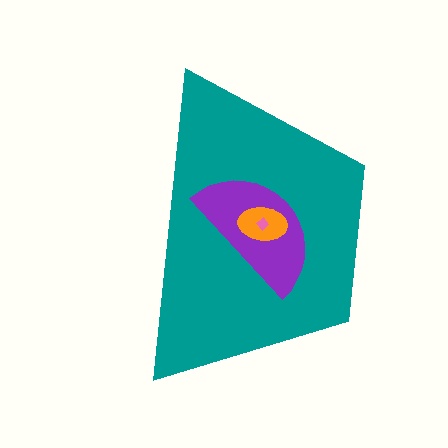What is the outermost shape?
The teal trapezoid.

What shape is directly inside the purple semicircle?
The orange ellipse.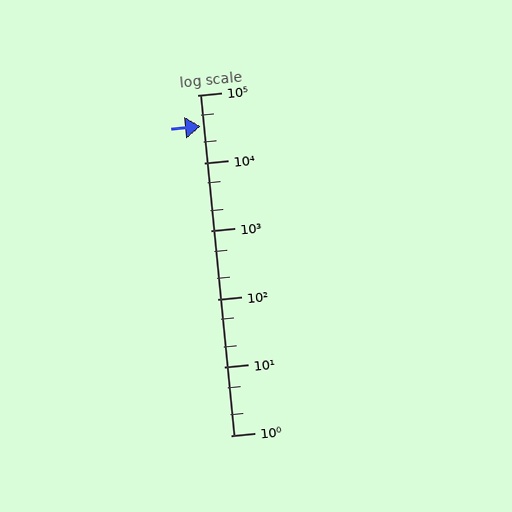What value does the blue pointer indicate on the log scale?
The pointer indicates approximately 35000.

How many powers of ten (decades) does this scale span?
The scale spans 5 decades, from 1 to 100000.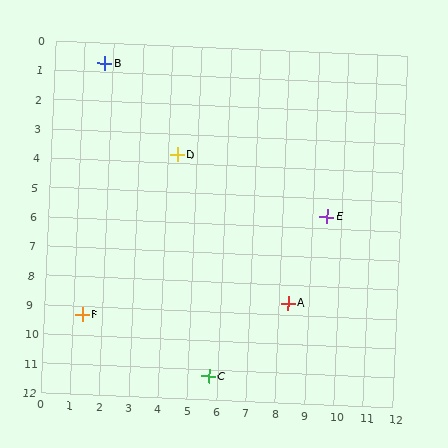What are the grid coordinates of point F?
Point F is at approximately (1.3, 9.3).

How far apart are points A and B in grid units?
Points A and B are about 10.3 grid units apart.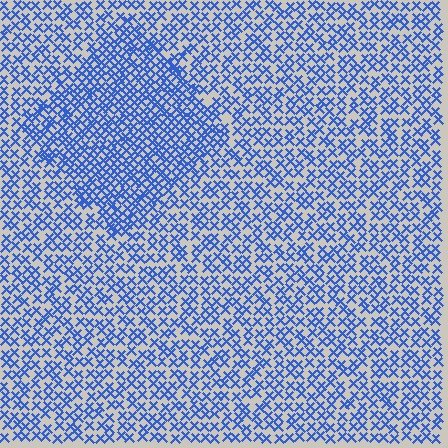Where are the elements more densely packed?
The elements are more densely packed inside the diamond boundary.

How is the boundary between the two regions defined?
The boundary is defined by a change in element density (approximately 1.7x ratio). All elements are the same color, size, and shape.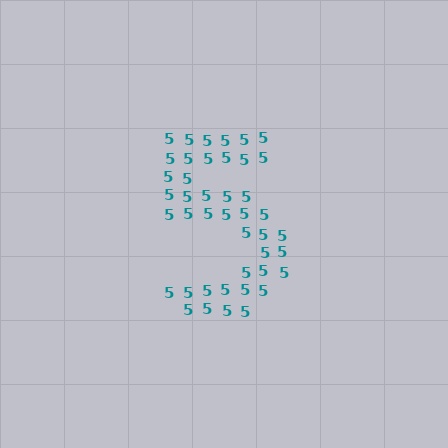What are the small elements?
The small elements are digit 5's.